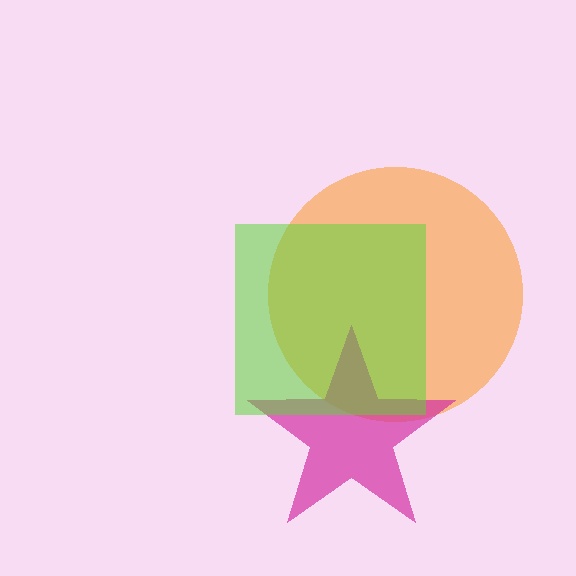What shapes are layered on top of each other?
The layered shapes are: an orange circle, a magenta star, a lime square.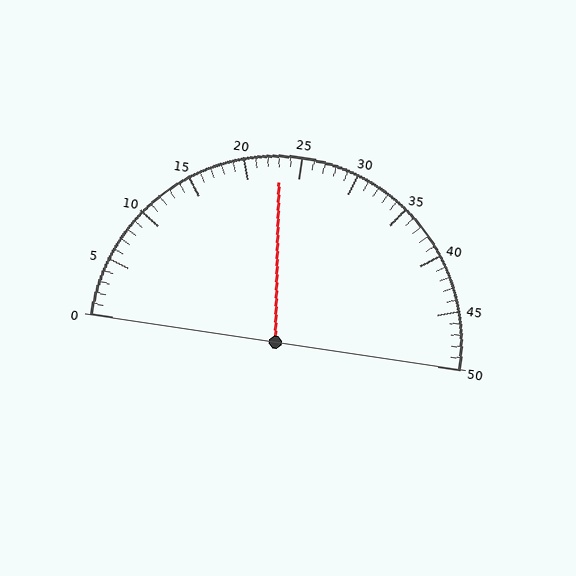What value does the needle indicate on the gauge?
The needle indicates approximately 23.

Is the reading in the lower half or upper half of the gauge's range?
The reading is in the lower half of the range (0 to 50).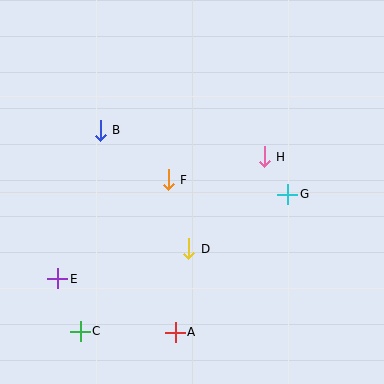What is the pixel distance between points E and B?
The distance between E and B is 155 pixels.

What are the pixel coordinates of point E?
Point E is at (58, 279).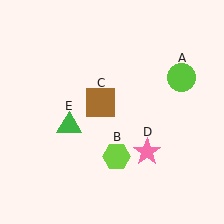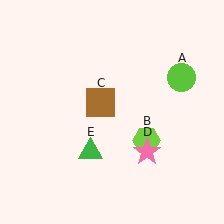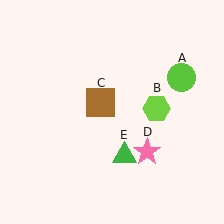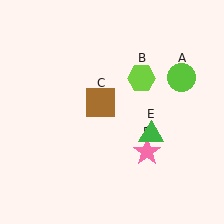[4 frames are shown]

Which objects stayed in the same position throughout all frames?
Lime circle (object A) and brown square (object C) and pink star (object D) remained stationary.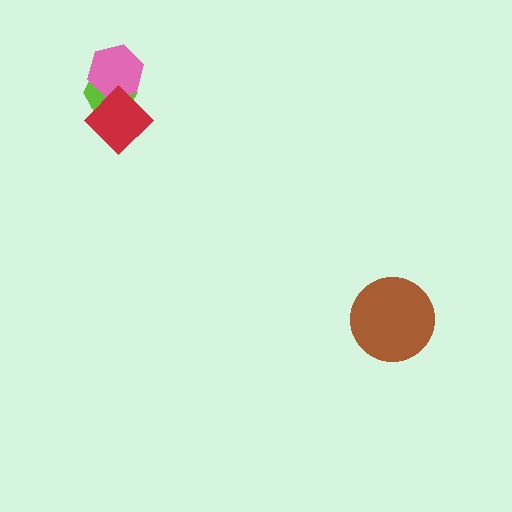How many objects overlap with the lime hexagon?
2 objects overlap with the lime hexagon.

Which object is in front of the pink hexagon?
The red diamond is in front of the pink hexagon.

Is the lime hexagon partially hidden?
Yes, it is partially covered by another shape.